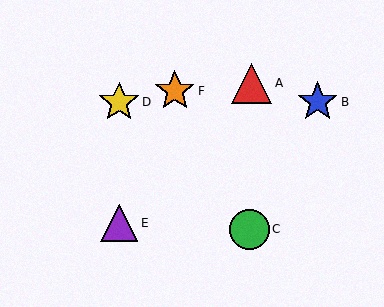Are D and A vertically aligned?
No, D is at x≈119 and A is at x≈252.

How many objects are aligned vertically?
2 objects (D, E) are aligned vertically.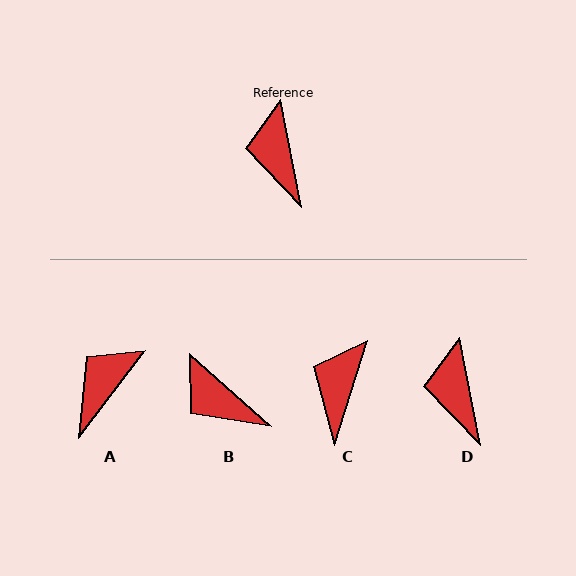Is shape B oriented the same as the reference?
No, it is off by about 37 degrees.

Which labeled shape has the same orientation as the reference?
D.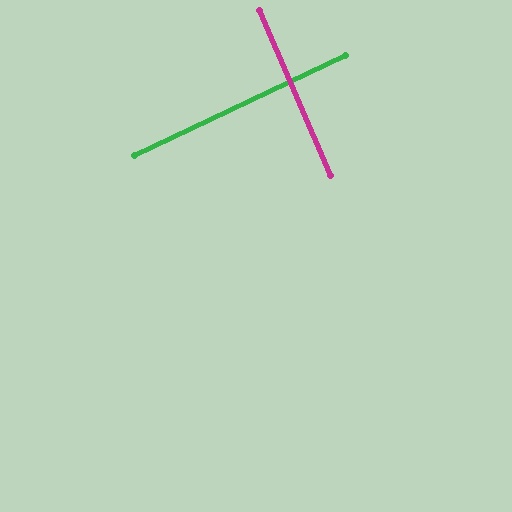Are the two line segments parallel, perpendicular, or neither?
Perpendicular — they meet at approximately 88°.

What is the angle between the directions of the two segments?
Approximately 88 degrees.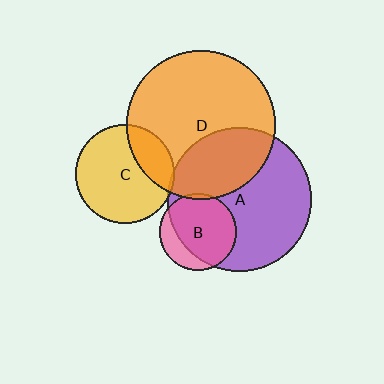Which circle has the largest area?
Circle D (orange).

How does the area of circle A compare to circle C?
Approximately 2.1 times.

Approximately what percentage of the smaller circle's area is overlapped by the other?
Approximately 30%.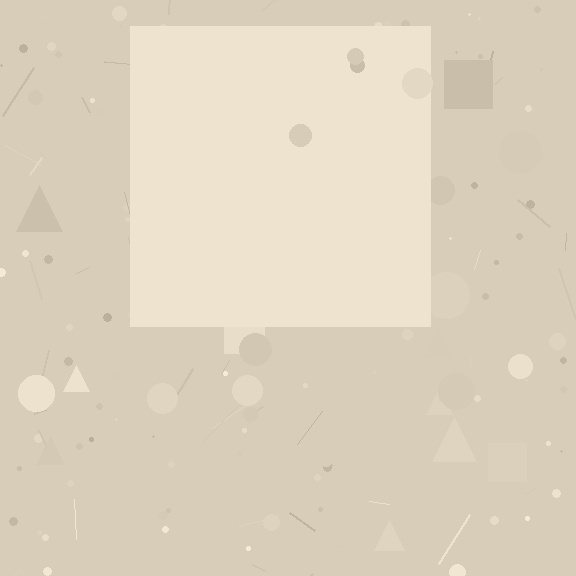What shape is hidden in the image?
A square is hidden in the image.